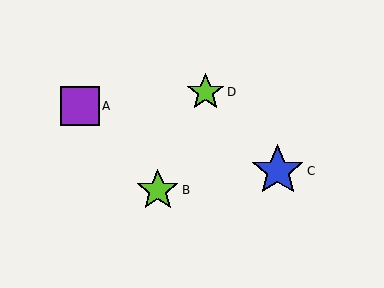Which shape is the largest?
The blue star (labeled C) is the largest.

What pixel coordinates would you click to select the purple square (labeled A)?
Click at (80, 106) to select the purple square A.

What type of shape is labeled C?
Shape C is a blue star.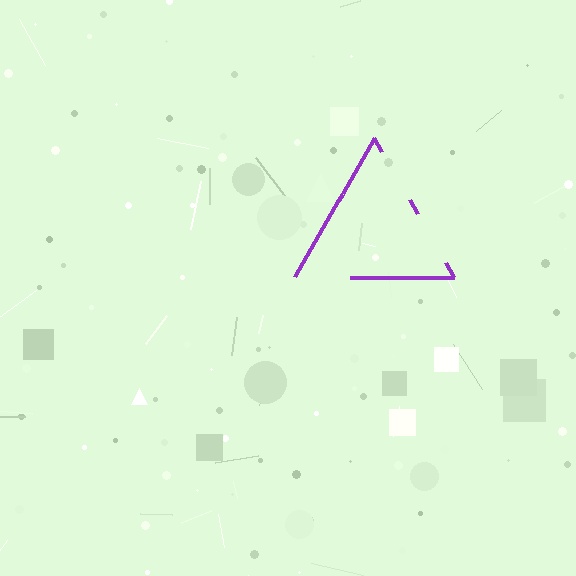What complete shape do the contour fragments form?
The contour fragments form a triangle.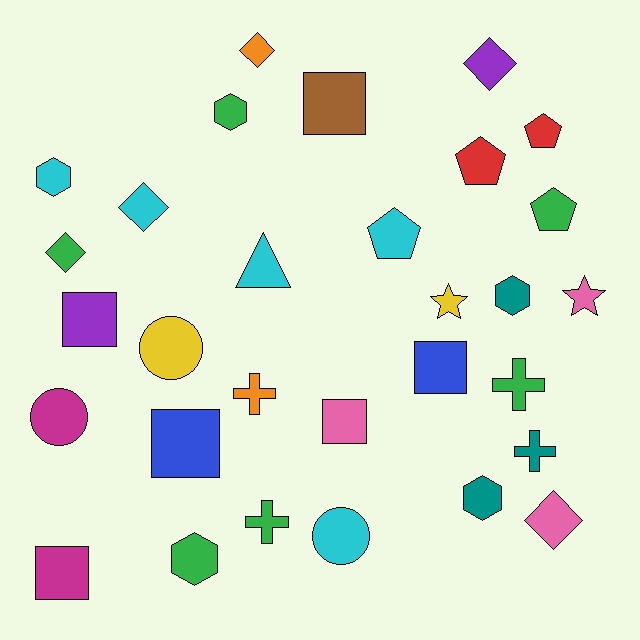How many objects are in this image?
There are 30 objects.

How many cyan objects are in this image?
There are 5 cyan objects.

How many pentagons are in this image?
There are 4 pentagons.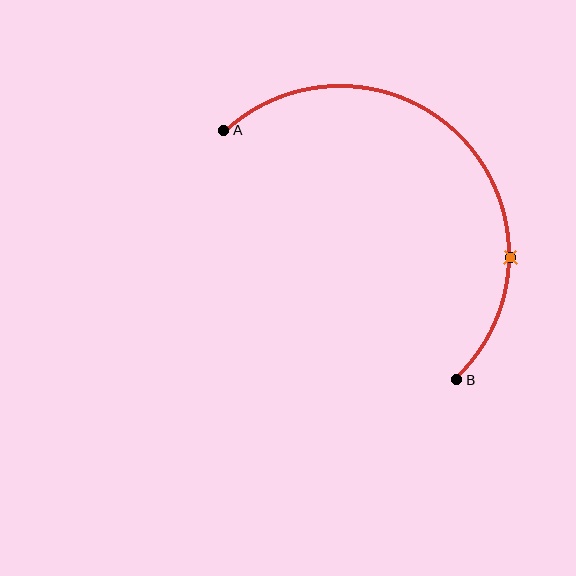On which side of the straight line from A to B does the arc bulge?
The arc bulges above and to the right of the straight line connecting A and B.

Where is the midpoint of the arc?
The arc midpoint is the point on the curve farthest from the straight line joining A and B. It sits above and to the right of that line.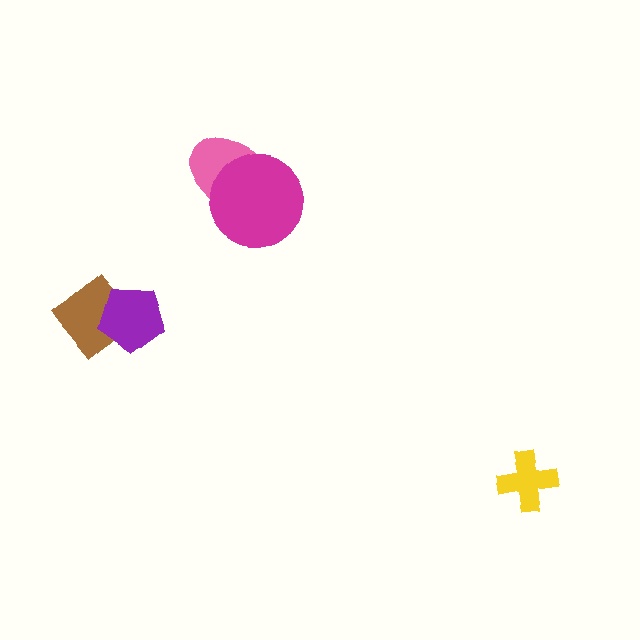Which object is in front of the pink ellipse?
The magenta circle is in front of the pink ellipse.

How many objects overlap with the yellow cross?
0 objects overlap with the yellow cross.